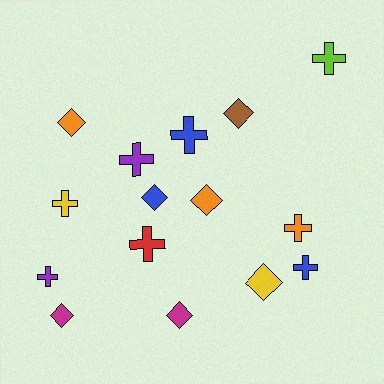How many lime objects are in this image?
There is 1 lime object.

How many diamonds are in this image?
There are 7 diamonds.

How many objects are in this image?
There are 15 objects.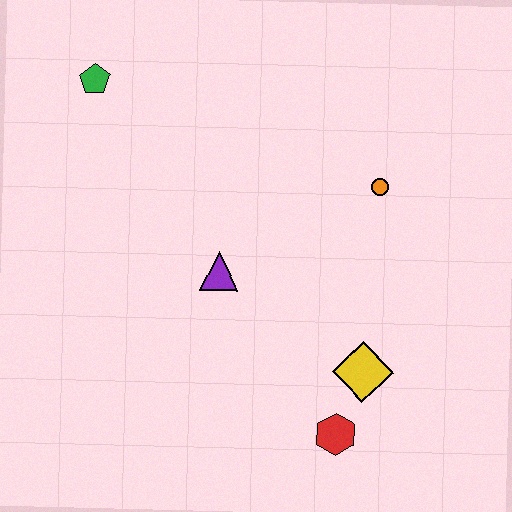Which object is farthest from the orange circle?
The green pentagon is farthest from the orange circle.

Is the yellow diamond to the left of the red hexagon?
No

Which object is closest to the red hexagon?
The yellow diamond is closest to the red hexagon.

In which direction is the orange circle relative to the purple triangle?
The orange circle is to the right of the purple triangle.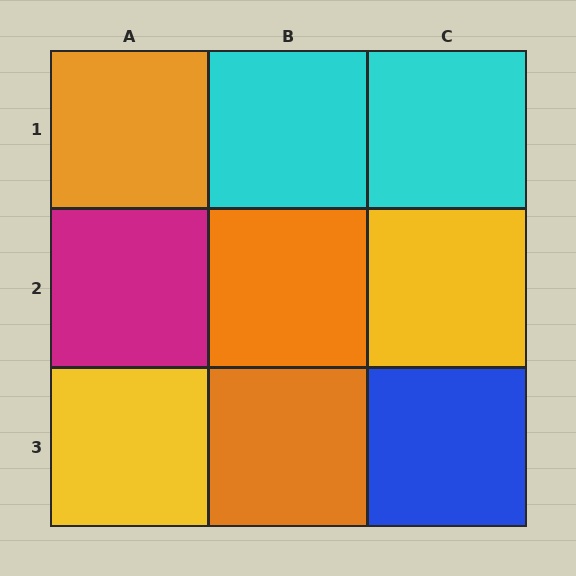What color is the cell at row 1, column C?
Cyan.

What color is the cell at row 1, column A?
Orange.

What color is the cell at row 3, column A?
Yellow.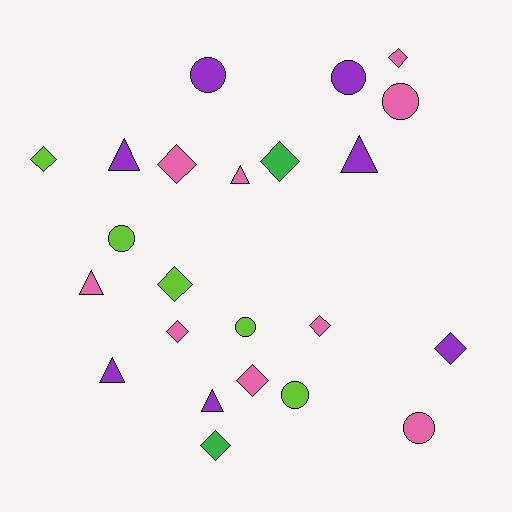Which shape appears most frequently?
Diamond, with 10 objects.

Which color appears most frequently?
Pink, with 9 objects.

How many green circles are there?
There are no green circles.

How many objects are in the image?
There are 23 objects.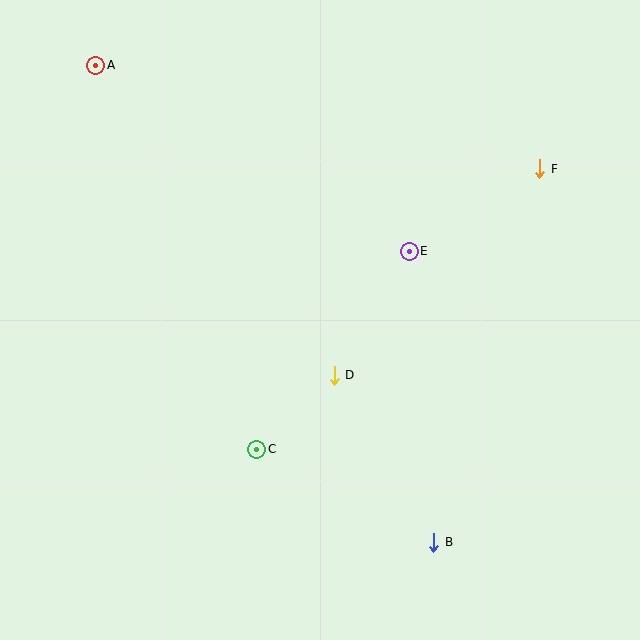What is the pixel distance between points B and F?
The distance between B and F is 388 pixels.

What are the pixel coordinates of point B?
Point B is at (434, 542).